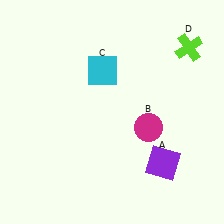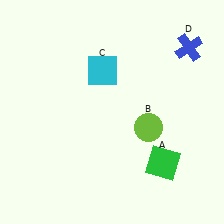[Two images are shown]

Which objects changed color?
A changed from purple to green. B changed from magenta to lime. D changed from lime to blue.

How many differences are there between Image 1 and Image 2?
There are 3 differences between the two images.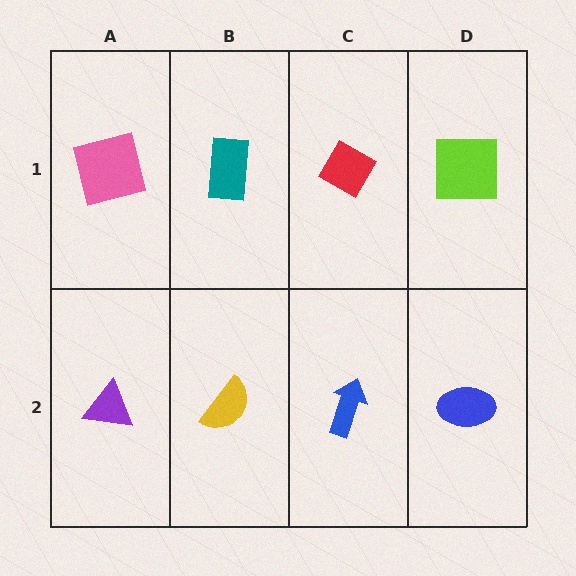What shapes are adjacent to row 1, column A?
A purple triangle (row 2, column A), a teal rectangle (row 1, column B).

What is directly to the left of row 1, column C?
A teal rectangle.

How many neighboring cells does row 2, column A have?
2.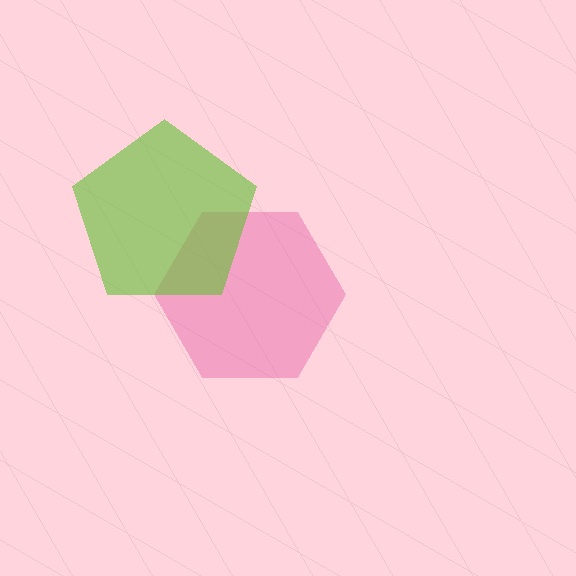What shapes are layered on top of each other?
The layered shapes are: a pink hexagon, a lime pentagon.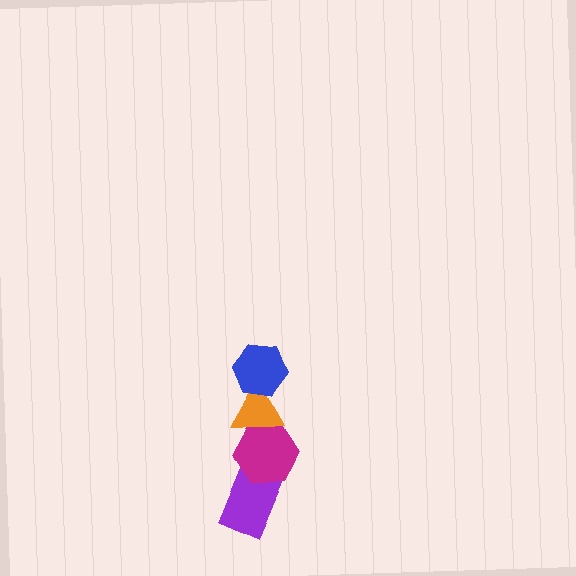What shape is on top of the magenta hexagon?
The orange triangle is on top of the magenta hexagon.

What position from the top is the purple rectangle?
The purple rectangle is 4th from the top.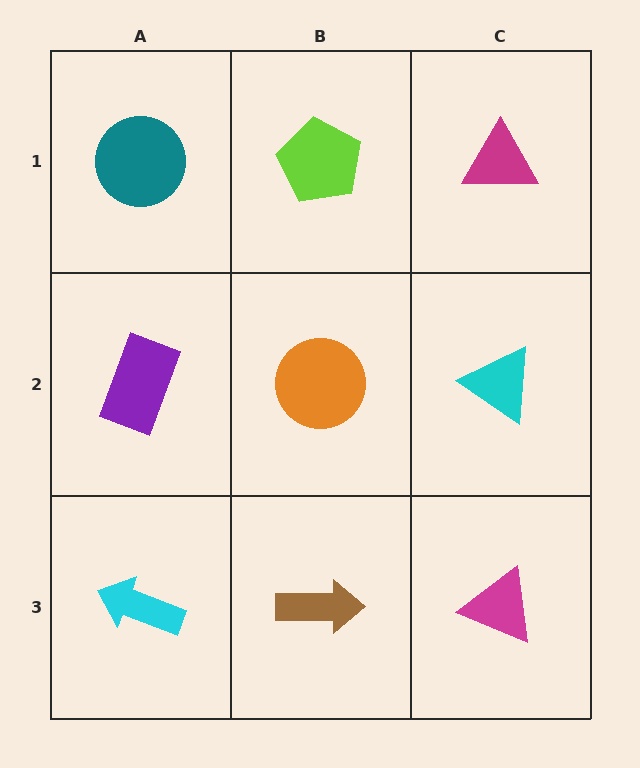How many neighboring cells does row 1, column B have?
3.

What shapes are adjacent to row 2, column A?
A teal circle (row 1, column A), a cyan arrow (row 3, column A), an orange circle (row 2, column B).